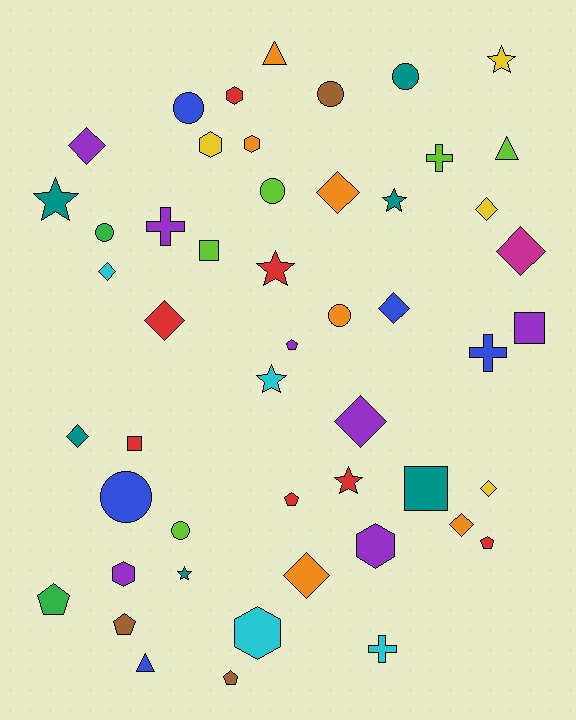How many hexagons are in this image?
There are 6 hexagons.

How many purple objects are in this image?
There are 7 purple objects.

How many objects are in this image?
There are 50 objects.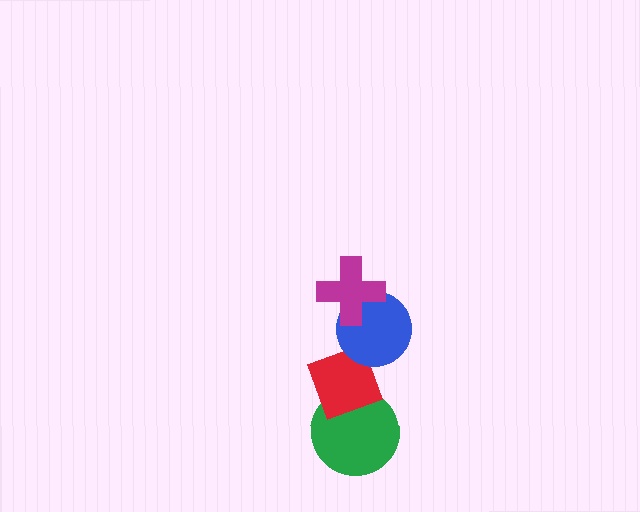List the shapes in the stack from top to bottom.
From top to bottom: the magenta cross, the blue circle, the red diamond, the green circle.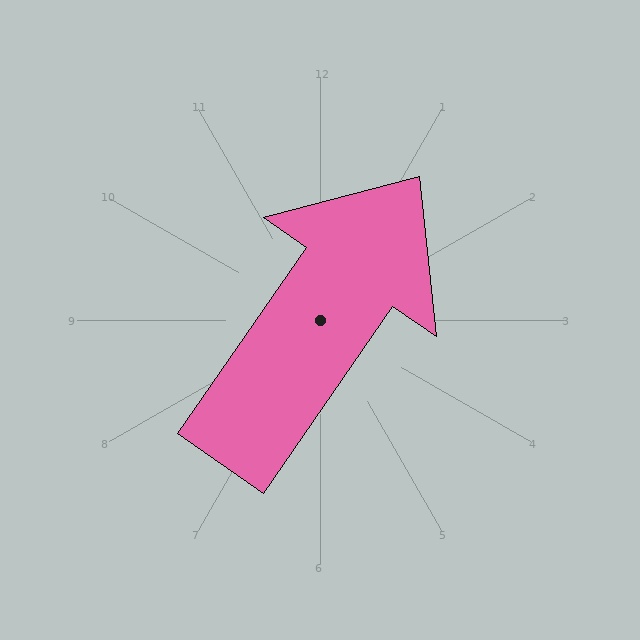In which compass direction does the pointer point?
Northeast.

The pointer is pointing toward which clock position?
Roughly 1 o'clock.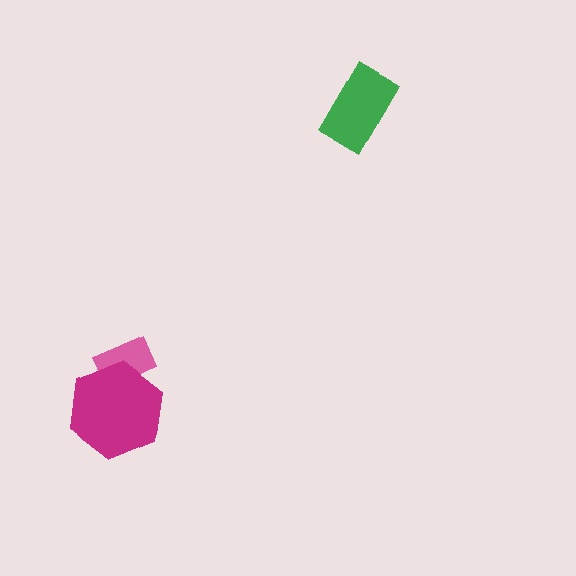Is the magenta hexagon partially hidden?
No, no other shape covers it.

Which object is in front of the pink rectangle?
The magenta hexagon is in front of the pink rectangle.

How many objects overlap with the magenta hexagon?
1 object overlaps with the magenta hexagon.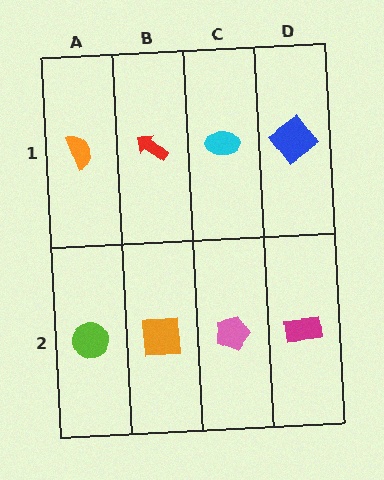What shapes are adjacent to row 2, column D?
A blue diamond (row 1, column D), a pink pentagon (row 2, column C).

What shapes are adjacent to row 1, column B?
An orange square (row 2, column B), an orange semicircle (row 1, column A), a cyan ellipse (row 1, column C).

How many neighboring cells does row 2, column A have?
2.